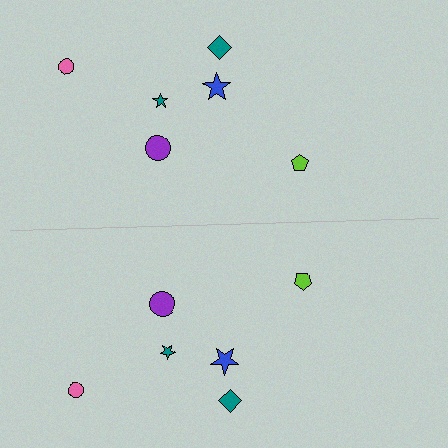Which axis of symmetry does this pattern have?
The pattern has a horizontal axis of symmetry running through the center of the image.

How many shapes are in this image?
There are 12 shapes in this image.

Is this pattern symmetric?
Yes, this pattern has bilateral (reflection) symmetry.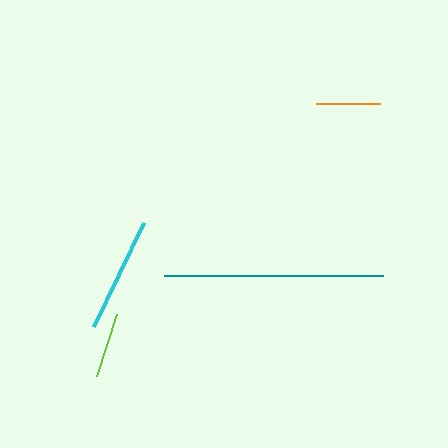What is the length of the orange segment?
The orange segment is approximately 64 pixels long.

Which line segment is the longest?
The teal line is the longest at approximately 219 pixels.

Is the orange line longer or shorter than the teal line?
The teal line is longer than the orange line.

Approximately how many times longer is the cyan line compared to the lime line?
The cyan line is approximately 1.8 times the length of the lime line.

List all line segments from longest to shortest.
From longest to shortest: teal, cyan, lime, orange.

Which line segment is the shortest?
The orange line is the shortest at approximately 64 pixels.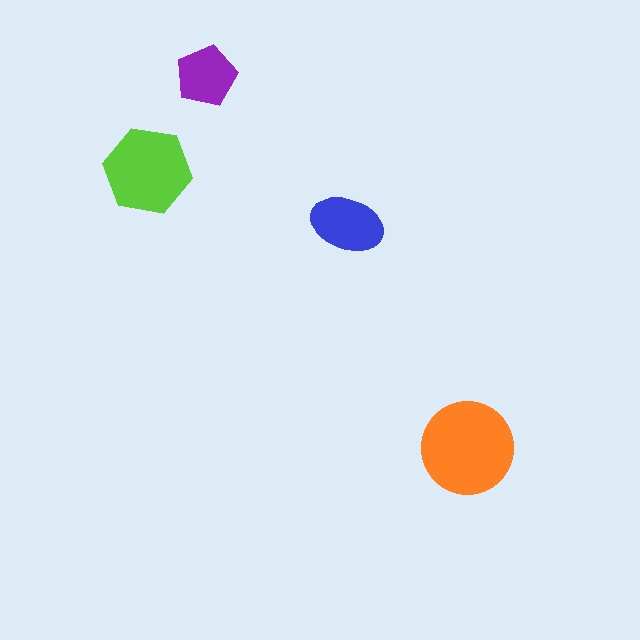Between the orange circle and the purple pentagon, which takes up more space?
The orange circle.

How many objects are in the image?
There are 4 objects in the image.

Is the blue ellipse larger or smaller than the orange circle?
Smaller.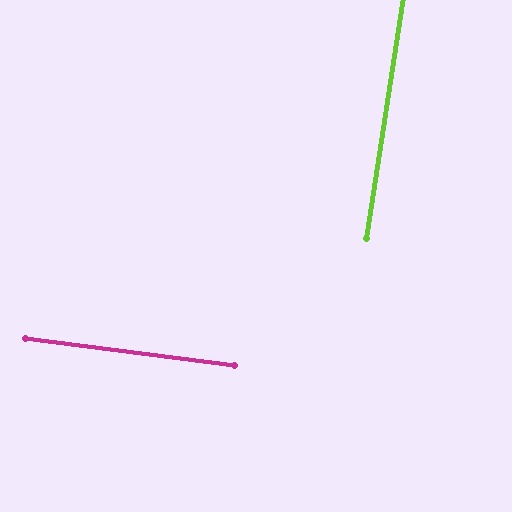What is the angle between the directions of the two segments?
Approximately 89 degrees.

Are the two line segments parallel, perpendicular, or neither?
Perpendicular — they meet at approximately 89°.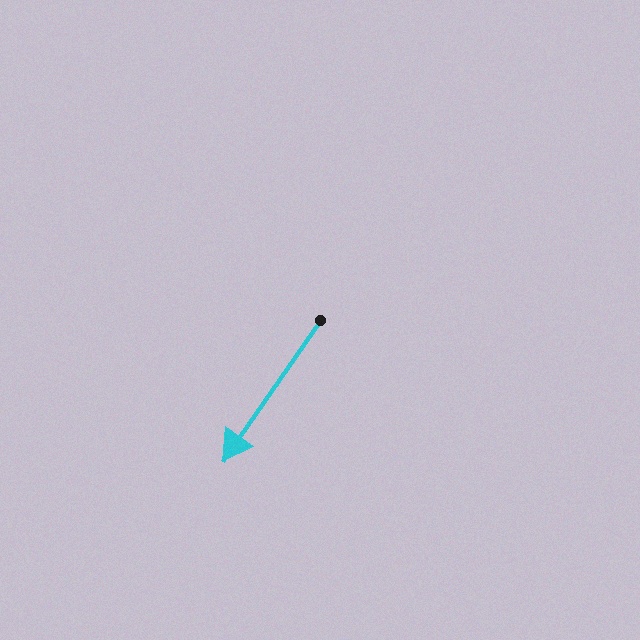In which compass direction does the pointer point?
Southwest.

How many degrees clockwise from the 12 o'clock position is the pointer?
Approximately 215 degrees.